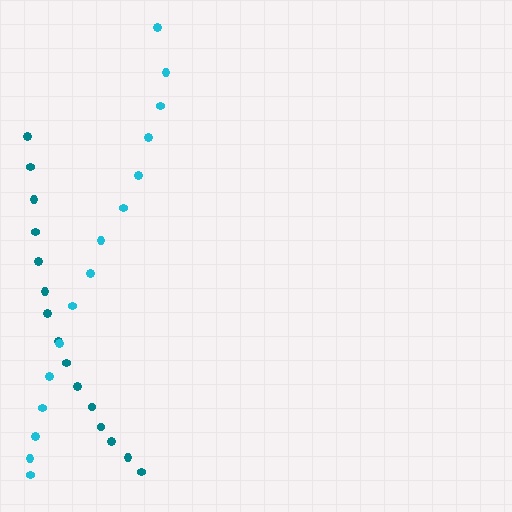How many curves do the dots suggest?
There are 2 distinct paths.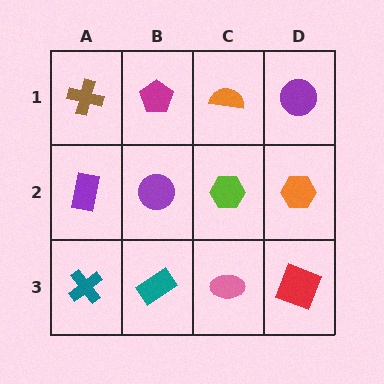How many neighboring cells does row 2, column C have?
4.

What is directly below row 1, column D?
An orange hexagon.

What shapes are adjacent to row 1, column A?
A purple rectangle (row 2, column A), a magenta pentagon (row 1, column B).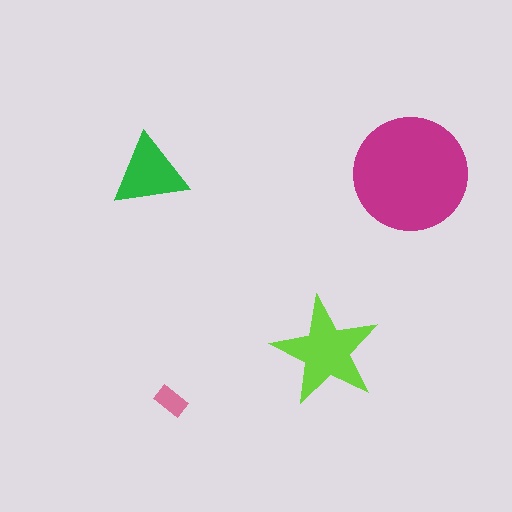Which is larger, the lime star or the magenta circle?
The magenta circle.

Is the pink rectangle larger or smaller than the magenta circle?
Smaller.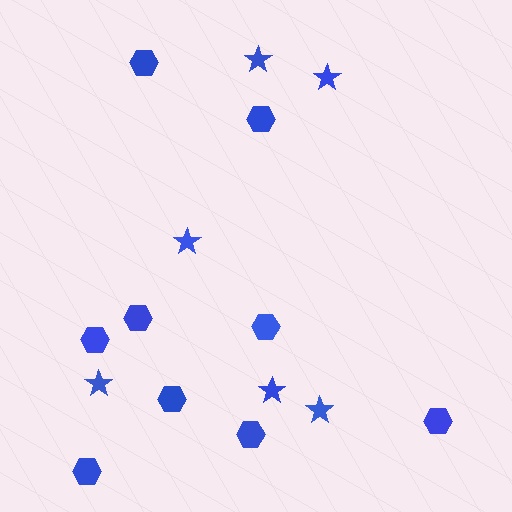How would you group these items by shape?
There are 2 groups: one group of hexagons (9) and one group of stars (6).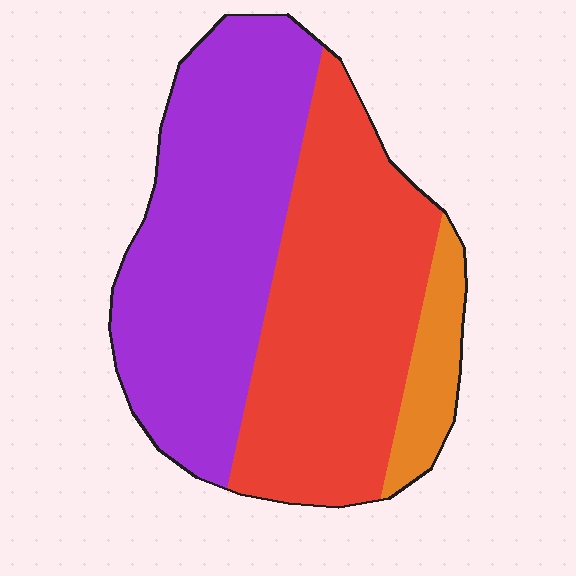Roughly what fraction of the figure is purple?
Purple takes up about one half (1/2) of the figure.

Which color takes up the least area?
Orange, at roughly 10%.